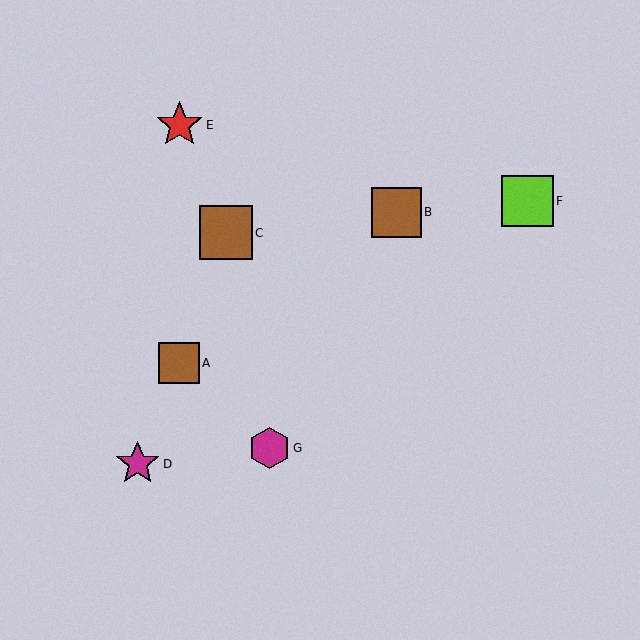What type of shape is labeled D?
Shape D is a magenta star.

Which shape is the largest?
The brown square (labeled C) is the largest.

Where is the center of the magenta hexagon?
The center of the magenta hexagon is at (269, 448).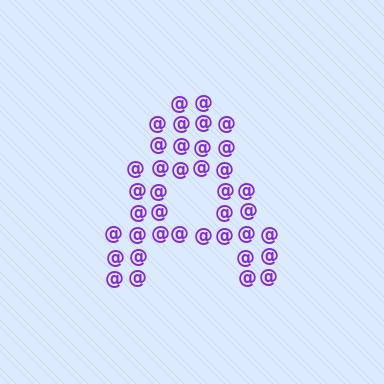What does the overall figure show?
The overall figure shows the letter A.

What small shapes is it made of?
It is made of small at signs.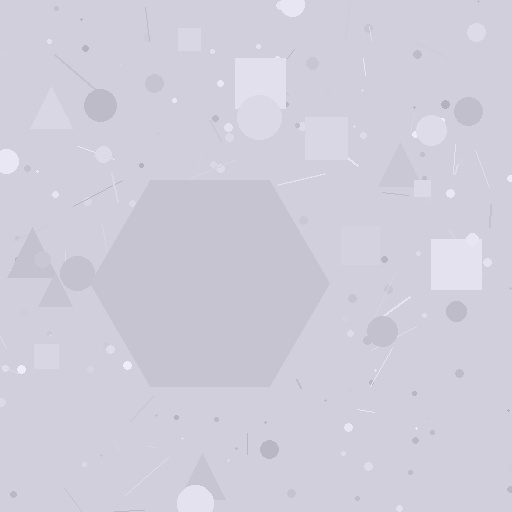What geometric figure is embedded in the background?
A hexagon is embedded in the background.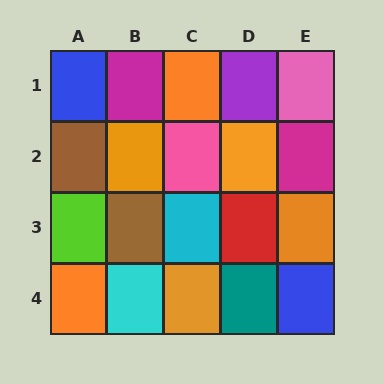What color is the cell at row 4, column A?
Orange.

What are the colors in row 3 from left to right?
Lime, brown, cyan, red, orange.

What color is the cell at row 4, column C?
Orange.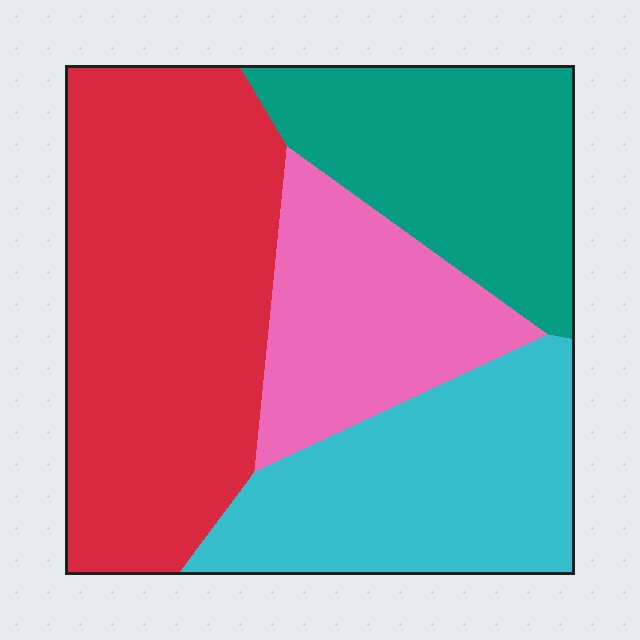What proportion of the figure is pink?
Pink takes up between a sixth and a third of the figure.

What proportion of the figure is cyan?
Cyan takes up less than a quarter of the figure.